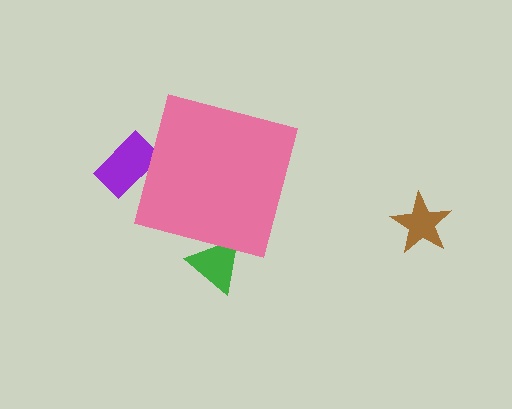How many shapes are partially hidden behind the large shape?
2 shapes are partially hidden.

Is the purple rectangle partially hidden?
Yes, the purple rectangle is partially hidden behind the pink square.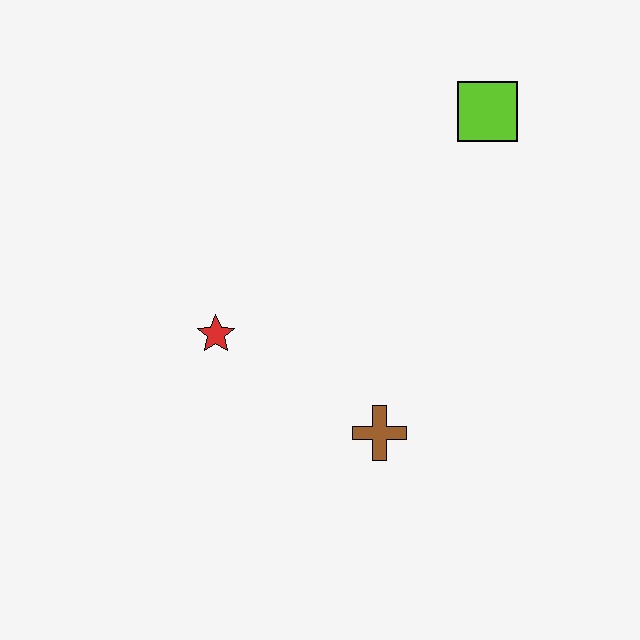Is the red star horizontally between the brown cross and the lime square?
No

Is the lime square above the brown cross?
Yes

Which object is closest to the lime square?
The brown cross is closest to the lime square.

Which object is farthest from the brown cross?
The lime square is farthest from the brown cross.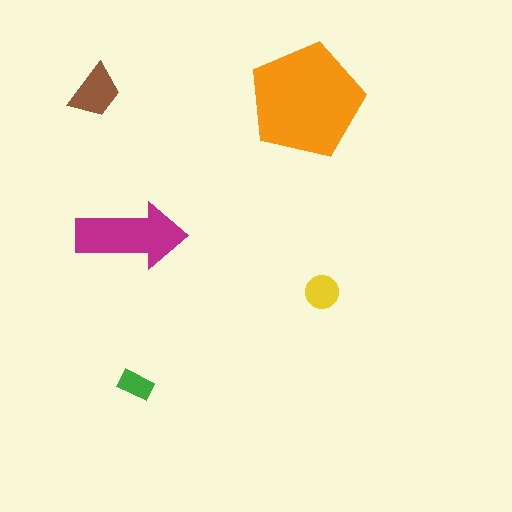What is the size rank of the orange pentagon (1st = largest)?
1st.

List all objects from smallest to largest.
The green rectangle, the yellow circle, the brown trapezoid, the magenta arrow, the orange pentagon.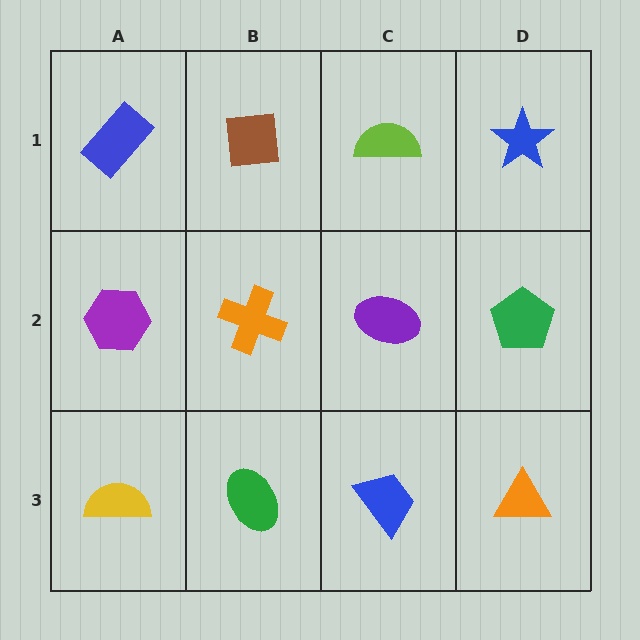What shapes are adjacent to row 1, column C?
A purple ellipse (row 2, column C), a brown square (row 1, column B), a blue star (row 1, column D).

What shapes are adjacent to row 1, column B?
An orange cross (row 2, column B), a blue rectangle (row 1, column A), a lime semicircle (row 1, column C).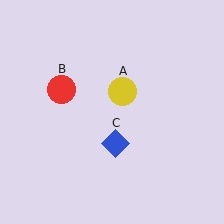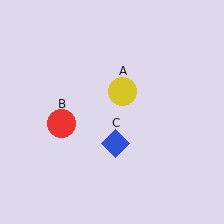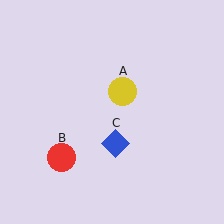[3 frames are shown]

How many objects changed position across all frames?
1 object changed position: red circle (object B).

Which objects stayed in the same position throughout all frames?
Yellow circle (object A) and blue diamond (object C) remained stationary.